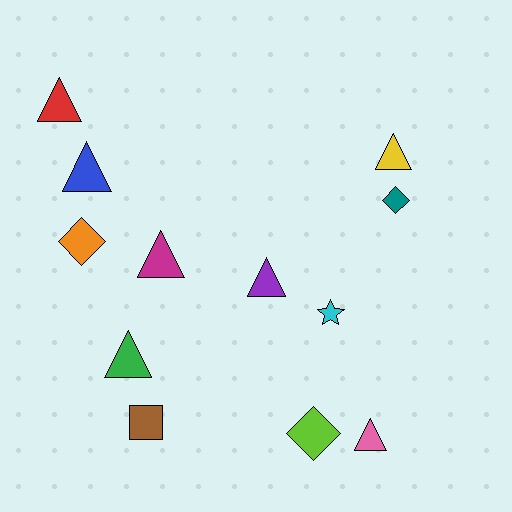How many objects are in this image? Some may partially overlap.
There are 12 objects.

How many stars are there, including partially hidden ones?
There is 1 star.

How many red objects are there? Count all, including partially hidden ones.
There is 1 red object.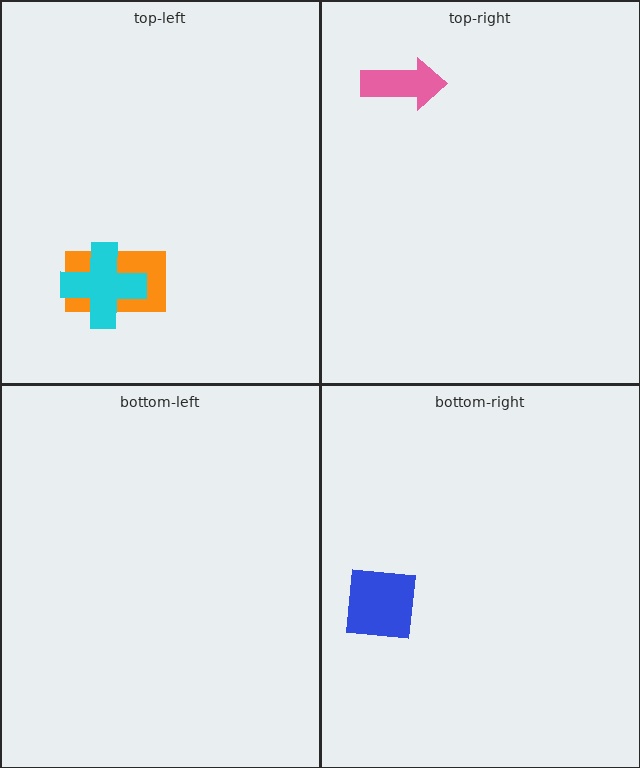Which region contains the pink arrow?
The top-right region.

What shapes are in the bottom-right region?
The blue square.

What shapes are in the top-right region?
The pink arrow.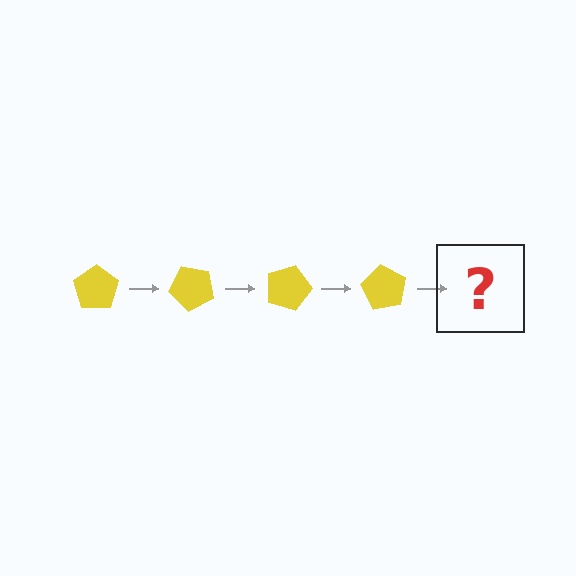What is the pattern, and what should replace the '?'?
The pattern is that the pentagon rotates 45 degrees each step. The '?' should be a yellow pentagon rotated 180 degrees.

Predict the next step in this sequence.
The next step is a yellow pentagon rotated 180 degrees.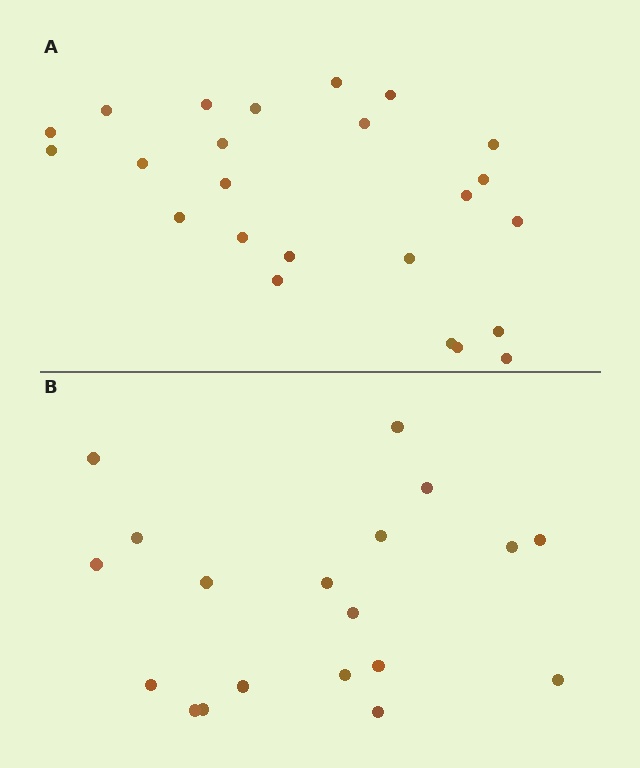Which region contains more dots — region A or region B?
Region A (the top region) has more dots.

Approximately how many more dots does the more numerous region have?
Region A has about 5 more dots than region B.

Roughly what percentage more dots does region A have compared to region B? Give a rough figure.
About 25% more.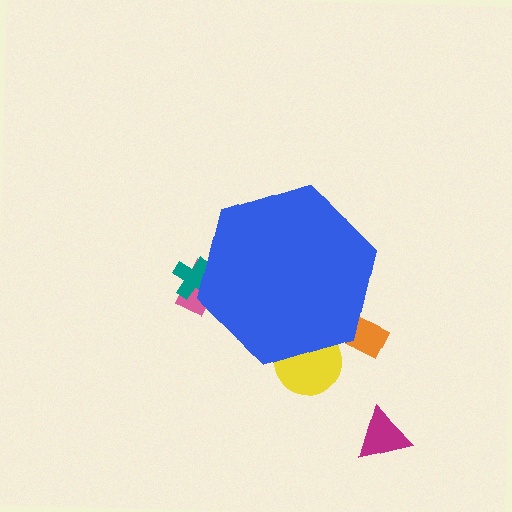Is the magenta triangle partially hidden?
No, the magenta triangle is fully visible.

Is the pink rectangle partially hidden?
Yes, the pink rectangle is partially hidden behind the blue hexagon.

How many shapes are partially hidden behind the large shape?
4 shapes are partially hidden.